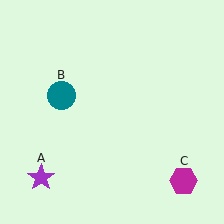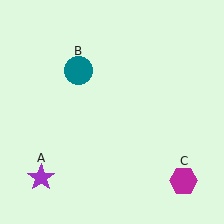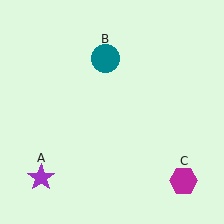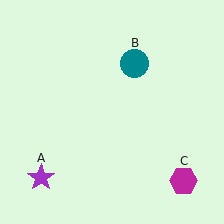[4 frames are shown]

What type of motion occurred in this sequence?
The teal circle (object B) rotated clockwise around the center of the scene.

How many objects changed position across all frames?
1 object changed position: teal circle (object B).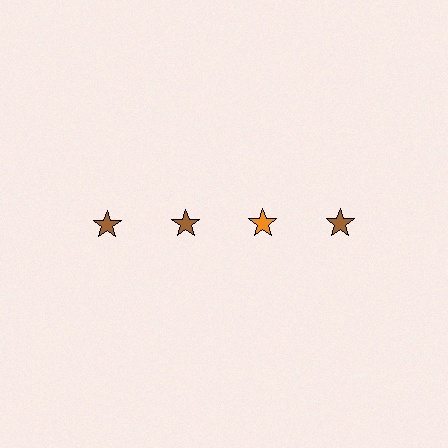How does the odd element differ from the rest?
It has a different color: orange instead of brown.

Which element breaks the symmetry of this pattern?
The orange star in the top row, center column breaks the symmetry. All other shapes are brown stars.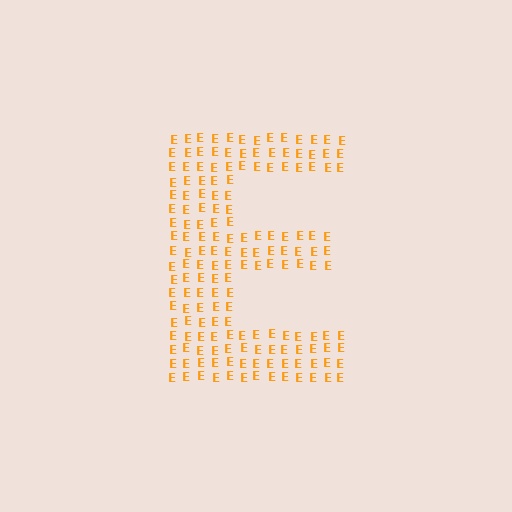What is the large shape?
The large shape is the letter E.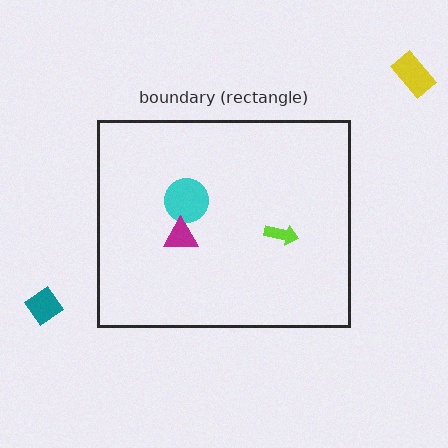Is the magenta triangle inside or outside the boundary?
Inside.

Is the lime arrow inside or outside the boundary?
Inside.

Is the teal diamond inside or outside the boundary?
Outside.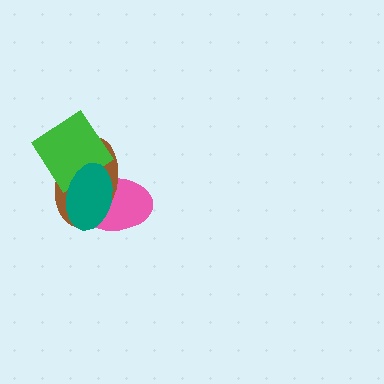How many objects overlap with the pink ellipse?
2 objects overlap with the pink ellipse.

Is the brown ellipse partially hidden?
Yes, it is partially covered by another shape.